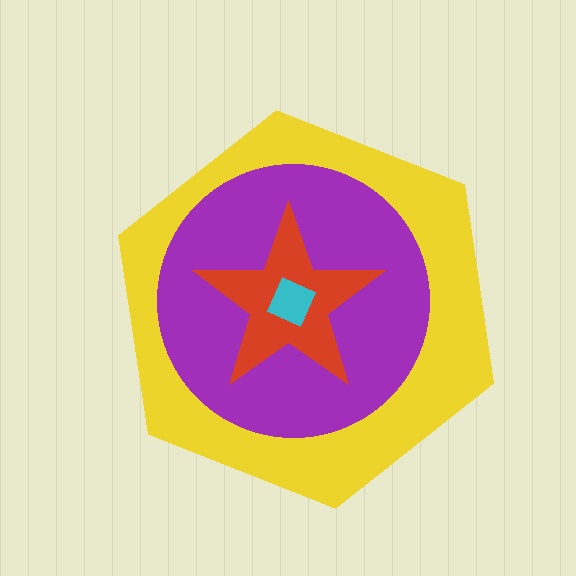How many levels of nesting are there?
4.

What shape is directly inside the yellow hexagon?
The purple circle.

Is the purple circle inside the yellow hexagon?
Yes.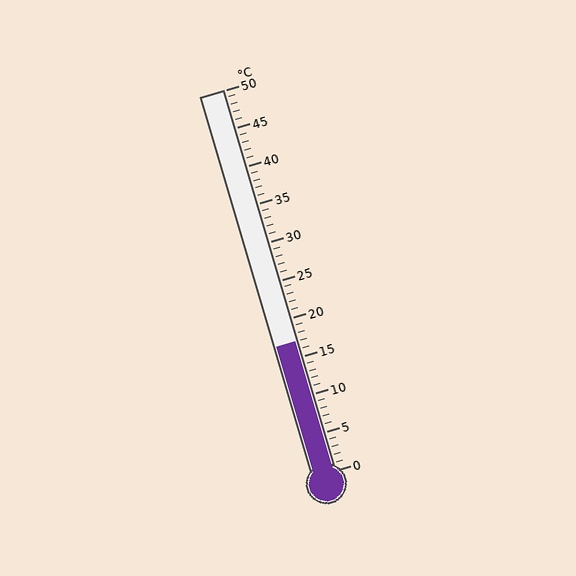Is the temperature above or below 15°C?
The temperature is above 15°C.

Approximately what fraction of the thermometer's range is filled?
The thermometer is filled to approximately 35% of its range.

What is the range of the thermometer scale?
The thermometer scale ranges from 0°C to 50°C.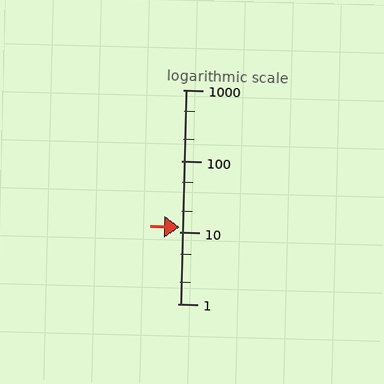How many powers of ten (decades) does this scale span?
The scale spans 3 decades, from 1 to 1000.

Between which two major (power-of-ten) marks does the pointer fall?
The pointer is between 10 and 100.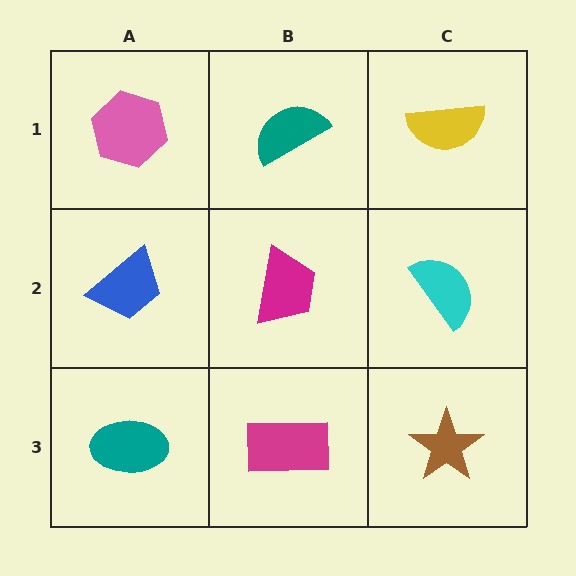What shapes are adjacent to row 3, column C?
A cyan semicircle (row 2, column C), a magenta rectangle (row 3, column B).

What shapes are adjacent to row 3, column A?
A blue trapezoid (row 2, column A), a magenta rectangle (row 3, column B).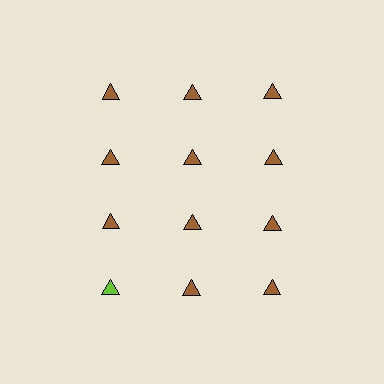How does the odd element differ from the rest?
It has a different color: lime instead of brown.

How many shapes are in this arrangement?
There are 12 shapes arranged in a grid pattern.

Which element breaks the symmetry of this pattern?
The lime triangle in the fourth row, leftmost column breaks the symmetry. All other shapes are brown triangles.